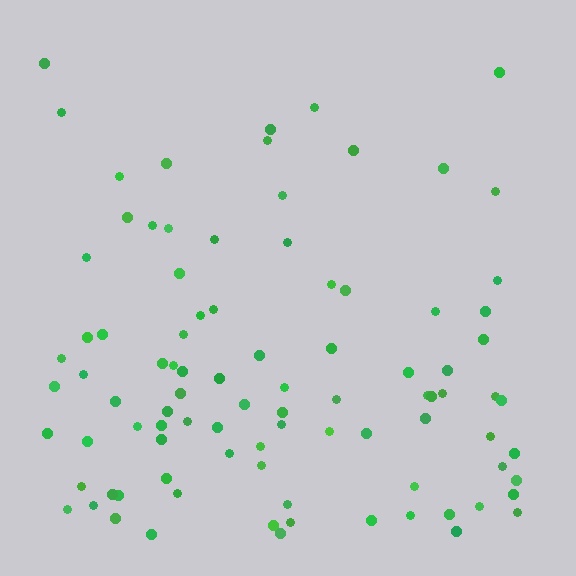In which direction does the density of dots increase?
From top to bottom, with the bottom side densest.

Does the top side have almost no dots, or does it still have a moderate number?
Still a moderate number, just noticeably fewer than the bottom.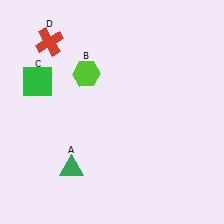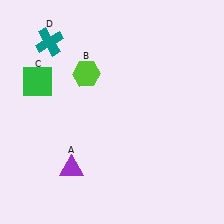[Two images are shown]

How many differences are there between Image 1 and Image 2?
There are 2 differences between the two images.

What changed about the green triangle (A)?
In Image 1, A is green. In Image 2, it changed to purple.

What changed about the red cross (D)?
In Image 1, D is red. In Image 2, it changed to teal.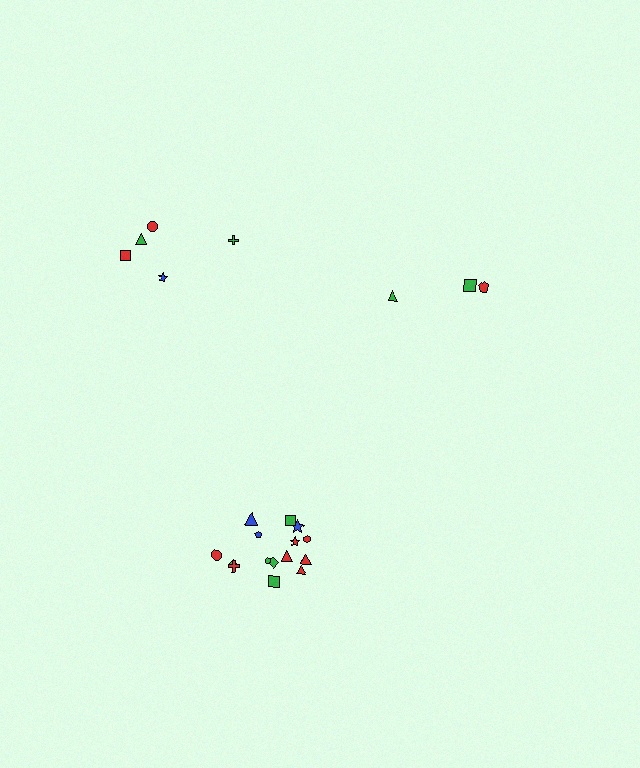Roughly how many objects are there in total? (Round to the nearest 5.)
Roughly 25 objects in total.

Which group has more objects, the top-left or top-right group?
The top-left group.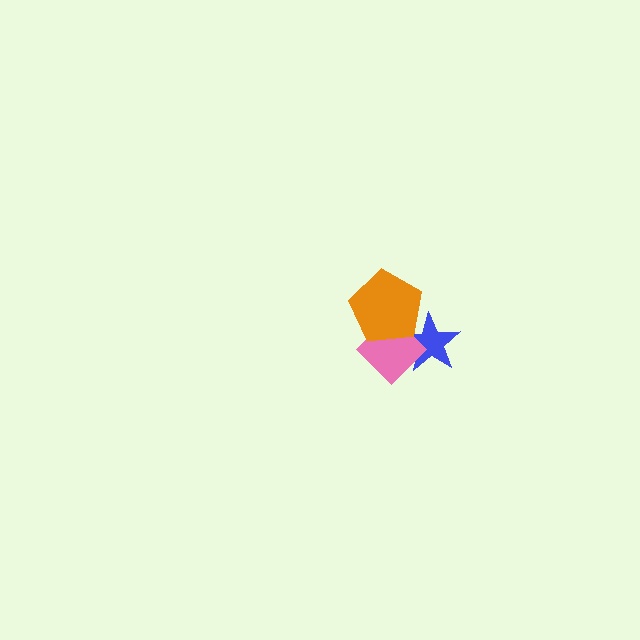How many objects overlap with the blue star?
2 objects overlap with the blue star.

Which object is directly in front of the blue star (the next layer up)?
The pink diamond is directly in front of the blue star.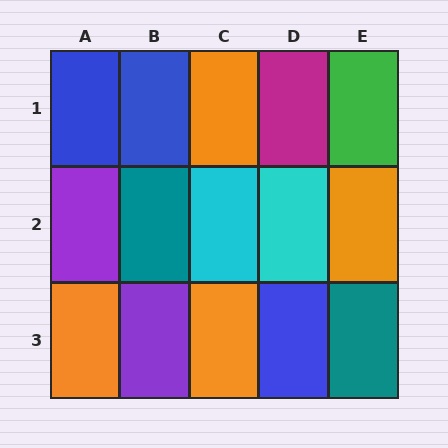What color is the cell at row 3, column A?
Orange.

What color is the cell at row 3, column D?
Blue.